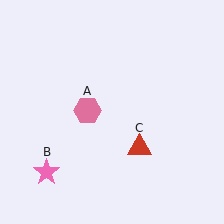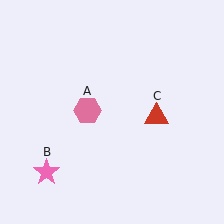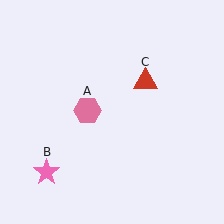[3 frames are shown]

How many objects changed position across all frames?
1 object changed position: red triangle (object C).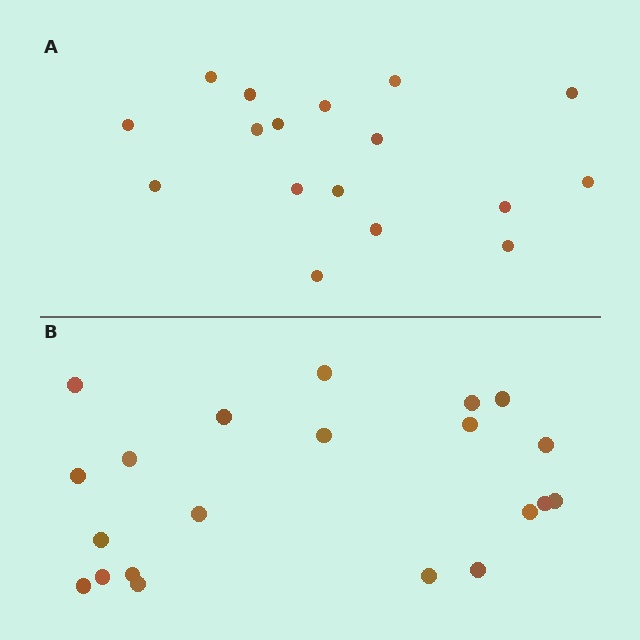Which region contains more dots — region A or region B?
Region B (the bottom region) has more dots.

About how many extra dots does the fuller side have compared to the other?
Region B has about 4 more dots than region A.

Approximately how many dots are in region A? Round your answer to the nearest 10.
About 20 dots. (The exact count is 17, which rounds to 20.)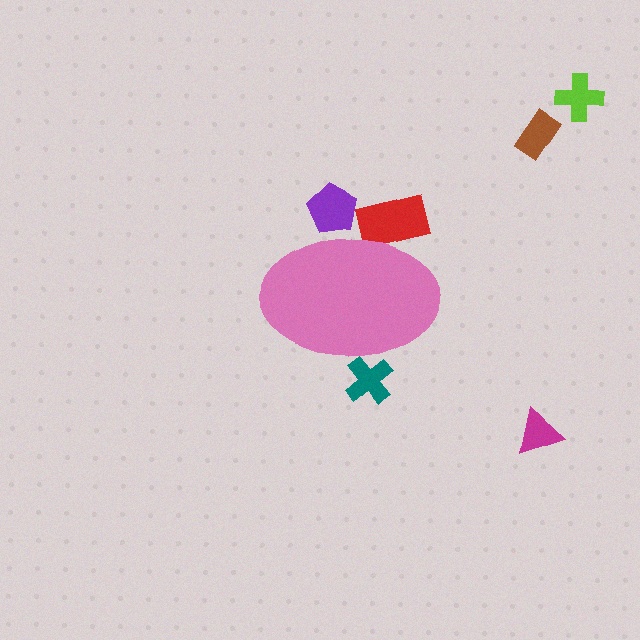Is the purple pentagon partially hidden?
Yes, the purple pentagon is partially hidden behind the pink ellipse.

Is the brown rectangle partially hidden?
No, the brown rectangle is fully visible.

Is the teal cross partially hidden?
Yes, the teal cross is partially hidden behind the pink ellipse.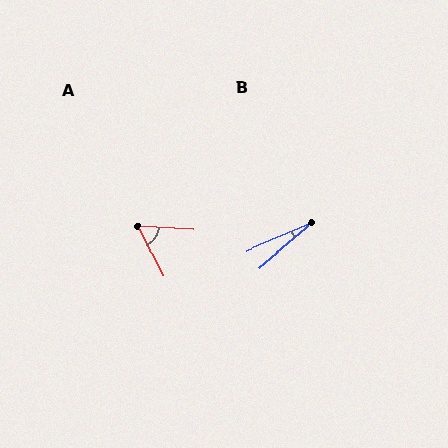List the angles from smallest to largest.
B (17°), A (60°).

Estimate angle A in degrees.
Approximately 60 degrees.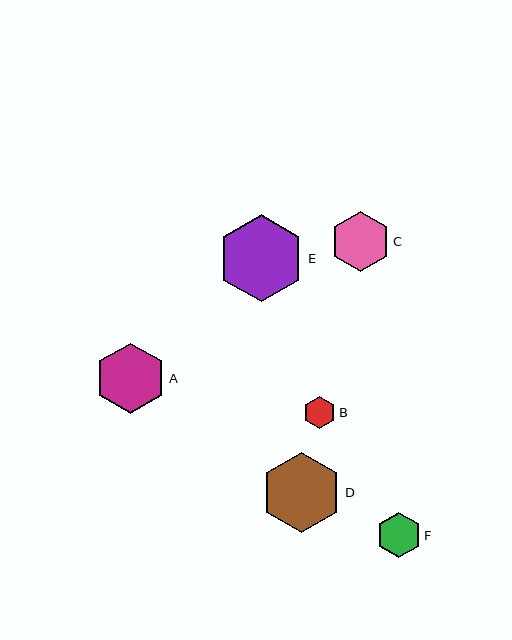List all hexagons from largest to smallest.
From largest to smallest: E, D, A, C, F, B.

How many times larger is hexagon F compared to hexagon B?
Hexagon F is approximately 1.4 times the size of hexagon B.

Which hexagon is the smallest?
Hexagon B is the smallest with a size of approximately 32 pixels.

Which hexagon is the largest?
Hexagon E is the largest with a size of approximately 87 pixels.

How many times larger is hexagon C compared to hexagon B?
Hexagon C is approximately 1.9 times the size of hexagon B.